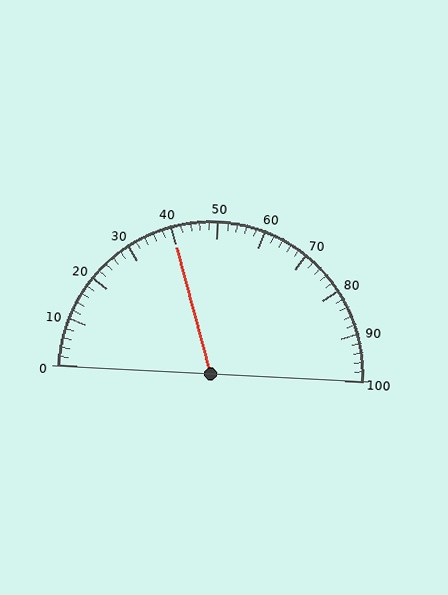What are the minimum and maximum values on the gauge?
The gauge ranges from 0 to 100.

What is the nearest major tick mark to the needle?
The nearest major tick mark is 40.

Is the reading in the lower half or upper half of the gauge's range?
The reading is in the lower half of the range (0 to 100).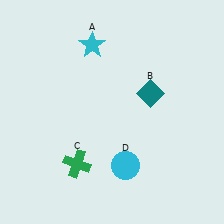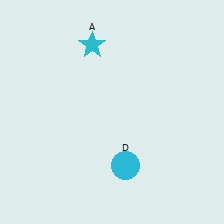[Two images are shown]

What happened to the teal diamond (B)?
The teal diamond (B) was removed in Image 2. It was in the top-right area of Image 1.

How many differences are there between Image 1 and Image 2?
There are 2 differences between the two images.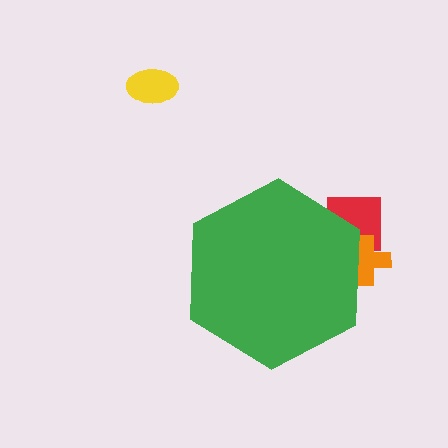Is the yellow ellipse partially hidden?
No, the yellow ellipse is fully visible.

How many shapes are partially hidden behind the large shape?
2 shapes are partially hidden.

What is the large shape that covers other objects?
A green hexagon.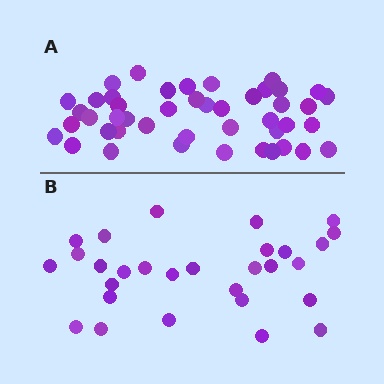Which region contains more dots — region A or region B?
Region A (the top region) has more dots.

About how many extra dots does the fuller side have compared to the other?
Region A has approximately 15 more dots than region B.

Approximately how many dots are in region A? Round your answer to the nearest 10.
About 40 dots. (The exact count is 45, which rounds to 40.)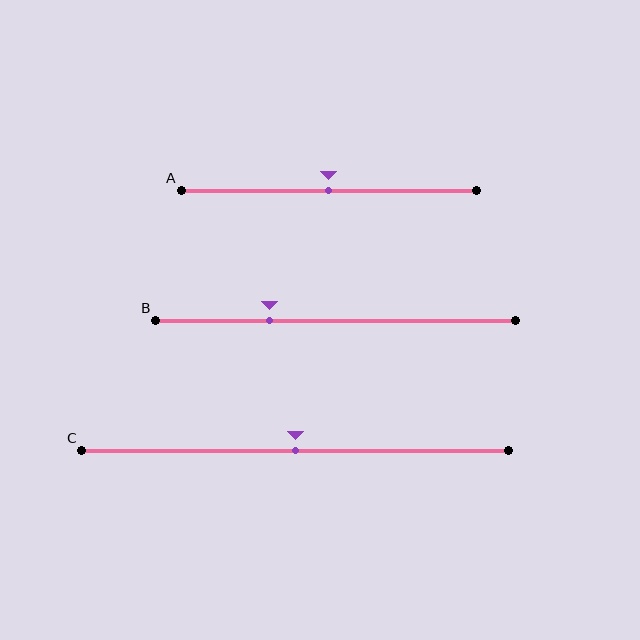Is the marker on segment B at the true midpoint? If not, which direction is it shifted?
No, the marker on segment B is shifted to the left by about 18% of the segment length.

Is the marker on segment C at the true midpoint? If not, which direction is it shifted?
Yes, the marker on segment C is at the true midpoint.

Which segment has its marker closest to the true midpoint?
Segment A has its marker closest to the true midpoint.